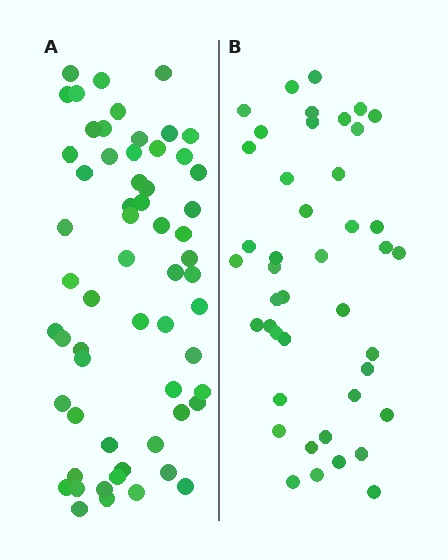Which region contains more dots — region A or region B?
Region A (the left region) has more dots.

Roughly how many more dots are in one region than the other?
Region A has approximately 15 more dots than region B.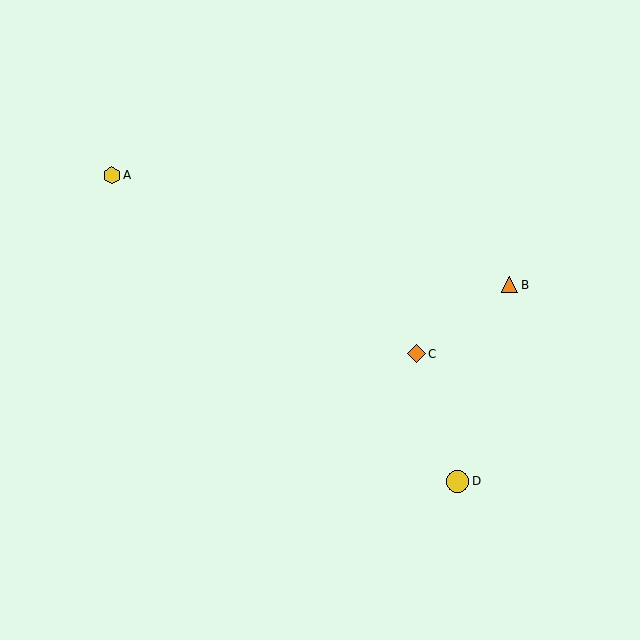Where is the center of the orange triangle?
The center of the orange triangle is at (510, 285).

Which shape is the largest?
The yellow circle (labeled D) is the largest.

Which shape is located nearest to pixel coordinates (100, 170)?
The yellow hexagon (labeled A) at (112, 175) is nearest to that location.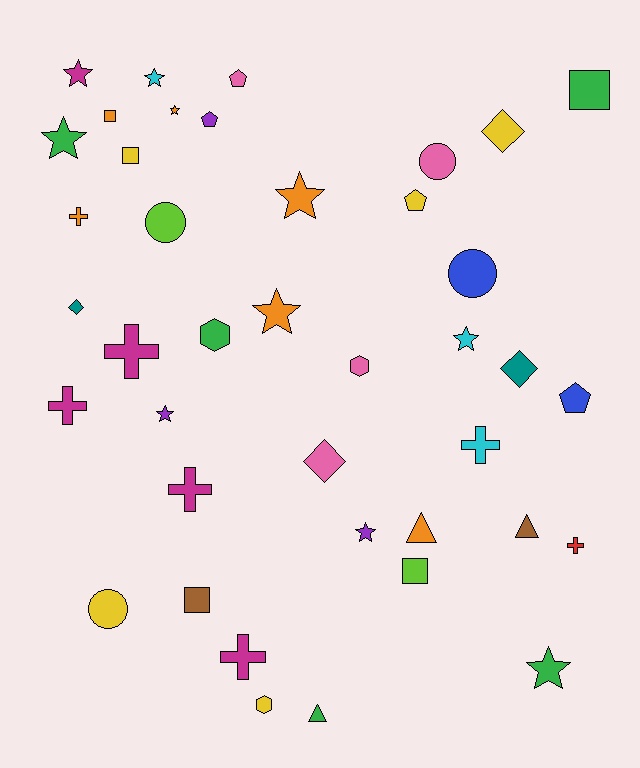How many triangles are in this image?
There are 3 triangles.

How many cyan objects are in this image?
There are 3 cyan objects.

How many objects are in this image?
There are 40 objects.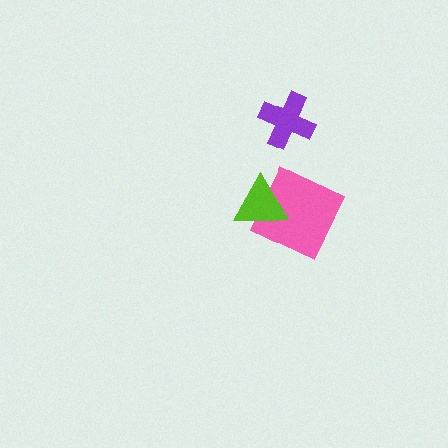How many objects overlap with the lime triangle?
1 object overlaps with the lime triangle.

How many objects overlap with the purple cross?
0 objects overlap with the purple cross.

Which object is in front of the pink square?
The lime triangle is in front of the pink square.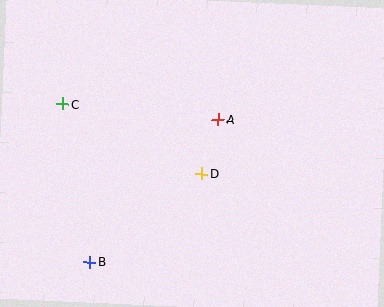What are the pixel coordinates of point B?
Point B is at (90, 262).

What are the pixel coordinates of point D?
Point D is at (202, 174).